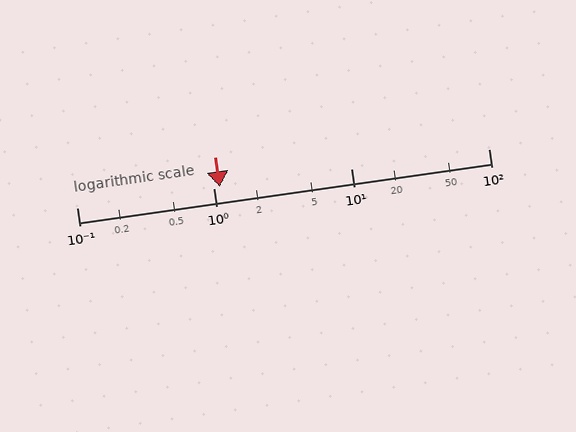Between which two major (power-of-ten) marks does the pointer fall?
The pointer is between 1 and 10.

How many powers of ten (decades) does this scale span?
The scale spans 3 decades, from 0.1 to 100.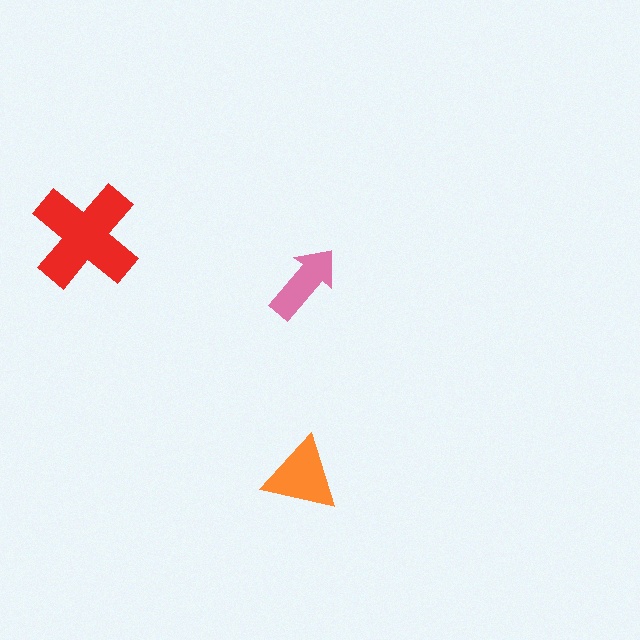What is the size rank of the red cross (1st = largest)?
1st.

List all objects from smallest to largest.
The pink arrow, the orange triangle, the red cross.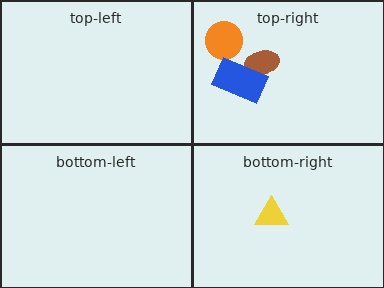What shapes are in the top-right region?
The orange circle, the brown ellipse, the blue rectangle.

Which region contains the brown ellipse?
The top-right region.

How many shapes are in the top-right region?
3.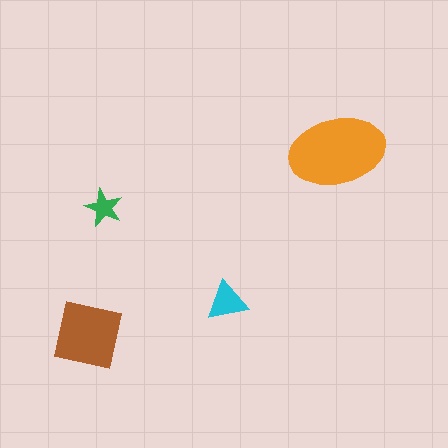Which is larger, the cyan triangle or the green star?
The cyan triangle.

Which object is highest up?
The orange ellipse is topmost.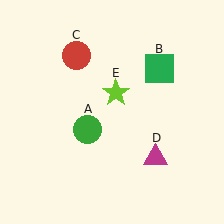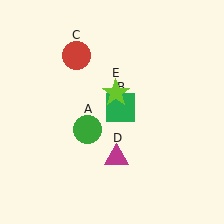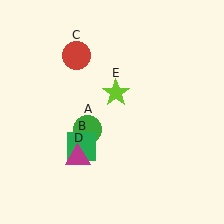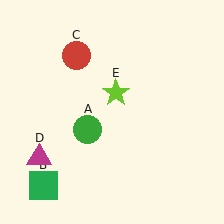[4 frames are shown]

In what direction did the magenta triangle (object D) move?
The magenta triangle (object D) moved left.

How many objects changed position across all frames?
2 objects changed position: green square (object B), magenta triangle (object D).